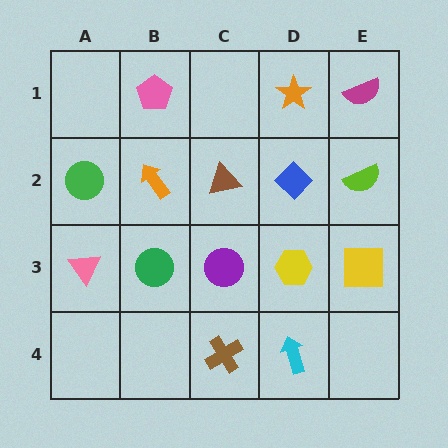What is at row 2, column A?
A green circle.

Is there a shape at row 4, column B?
No, that cell is empty.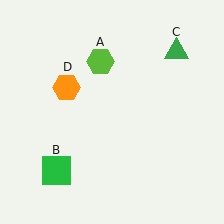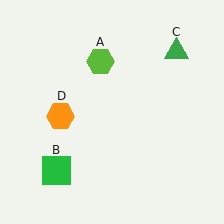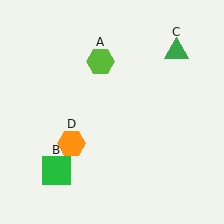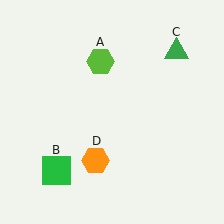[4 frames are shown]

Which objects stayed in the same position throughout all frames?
Lime hexagon (object A) and green square (object B) and green triangle (object C) remained stationary.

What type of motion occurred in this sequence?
The orange hexagon (object D) rotated counterclockwise around the center of the scene.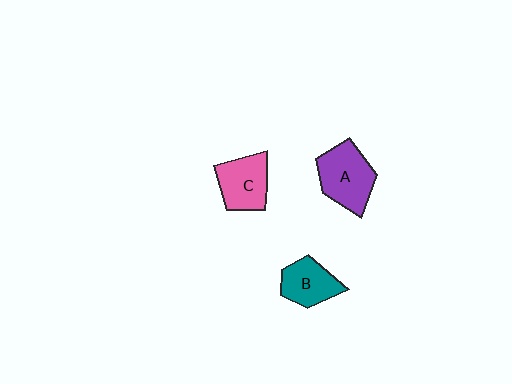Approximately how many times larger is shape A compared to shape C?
Approximately 1.2 times.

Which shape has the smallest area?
Shape B (teal).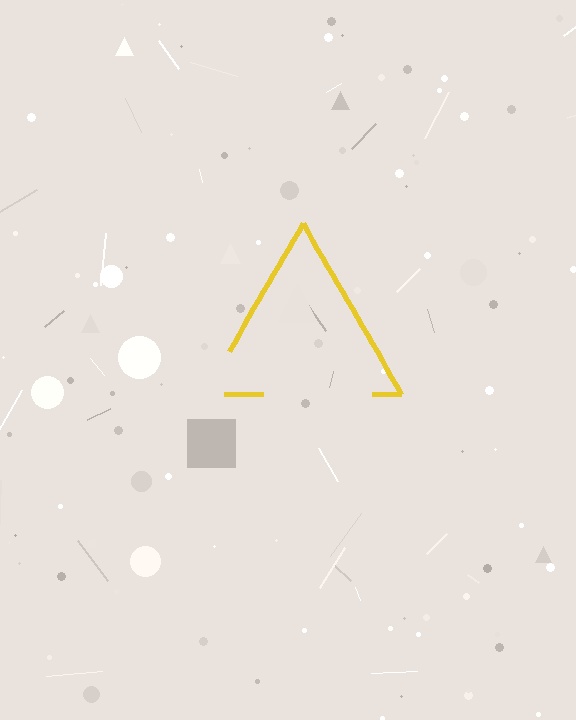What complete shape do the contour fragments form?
The contour fragments form a triangle.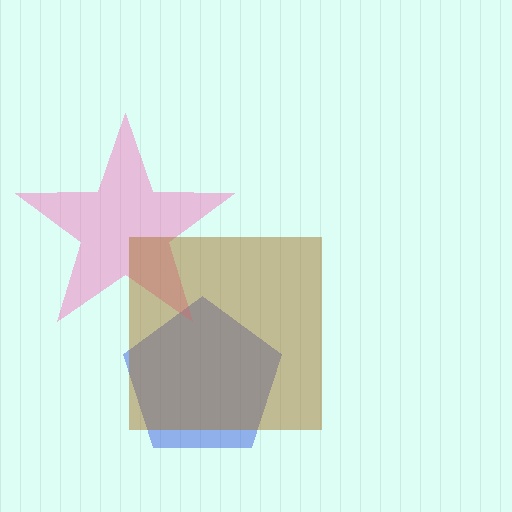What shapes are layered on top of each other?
The layered shapes are: a blue pentagon, a pink star, a brown square.